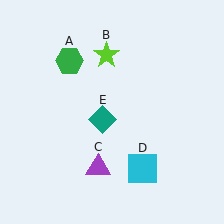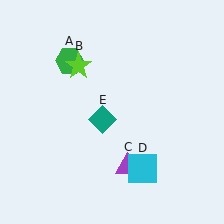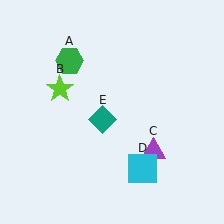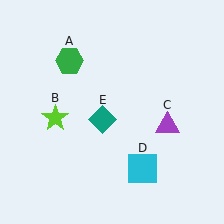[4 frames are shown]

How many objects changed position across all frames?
2 objects changed position: lime star (object B), purple triangle (object C).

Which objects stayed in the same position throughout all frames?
Green hexagon (object A) and cyan square (object D) and teal diamond (object E) remained stationary.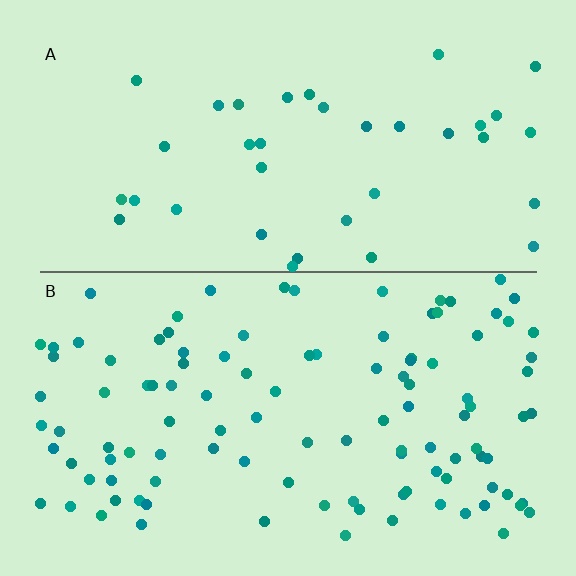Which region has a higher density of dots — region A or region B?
B (the bottom).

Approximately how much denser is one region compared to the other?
Approximately 3.0× — region B over region A.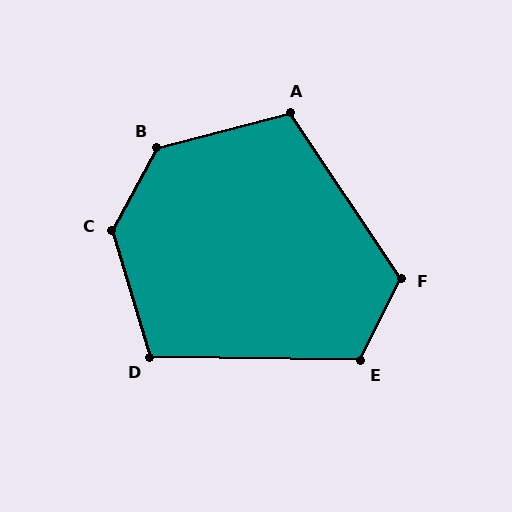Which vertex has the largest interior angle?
C, at approximately 135 degrees.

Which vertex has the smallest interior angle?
D, at approximately 108 degrees.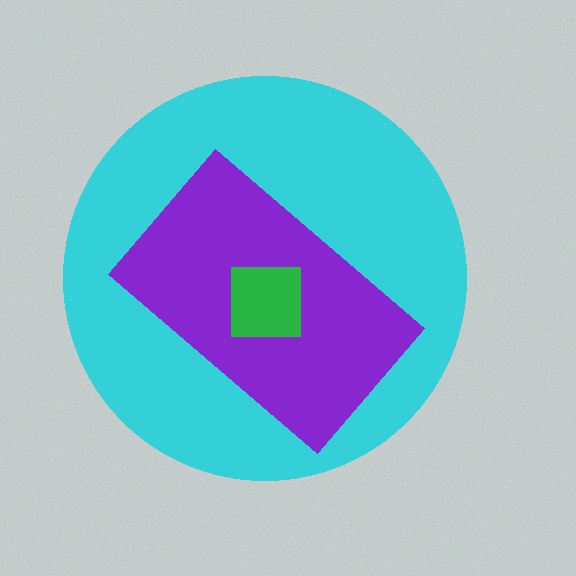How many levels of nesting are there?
3.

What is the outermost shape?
The cyan circle.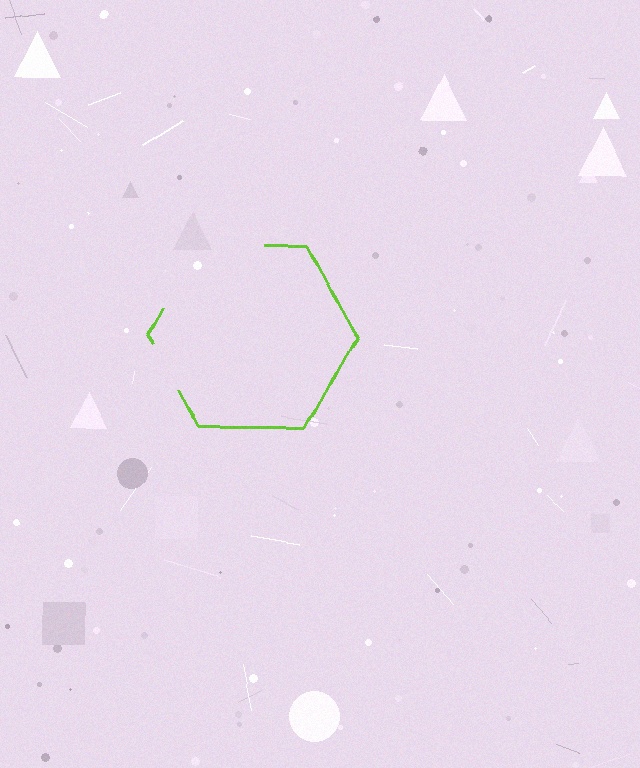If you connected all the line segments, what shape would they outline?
They would outline a hexagon.